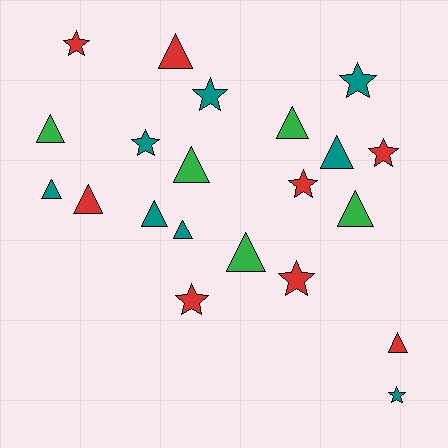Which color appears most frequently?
Red, with 8 objects.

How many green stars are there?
There are no green stars.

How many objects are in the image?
There are 21 objects.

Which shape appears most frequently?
Triangle, with 12 objects.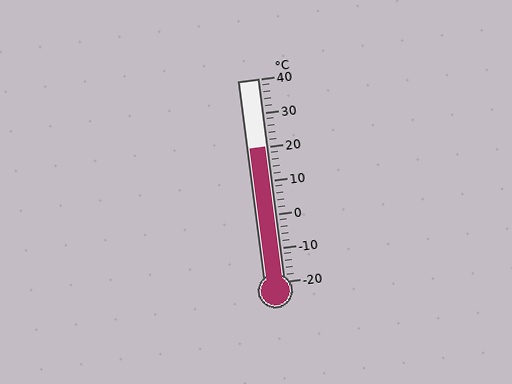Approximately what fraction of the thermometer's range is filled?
The thermometer is filled to approximately 65% of its range.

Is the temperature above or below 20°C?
The temperature is at 20°C.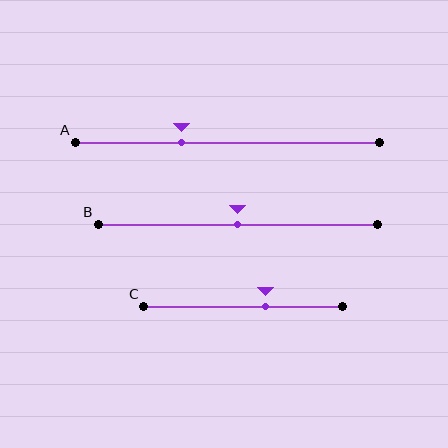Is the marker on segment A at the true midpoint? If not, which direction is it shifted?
No, the marker on segment A is shifted to the left by about 15% of the segment length.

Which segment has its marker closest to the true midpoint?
Segment B has its marker closest to the true midpoint.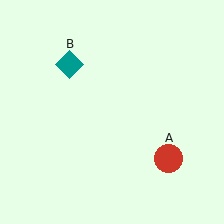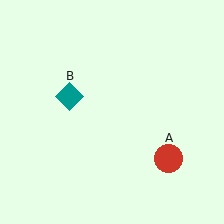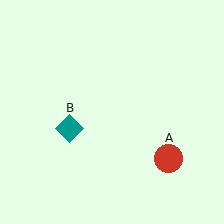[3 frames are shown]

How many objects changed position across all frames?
1 object changed position: teal diamond (object B).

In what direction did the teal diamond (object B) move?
The teal diamond (object B) moved down.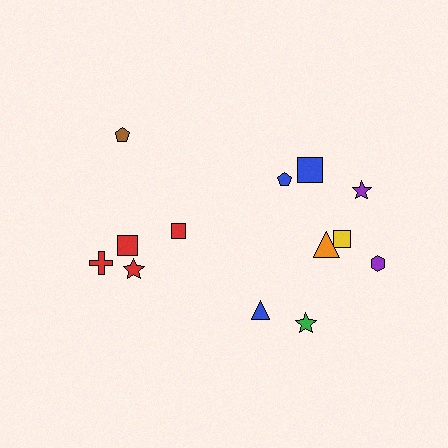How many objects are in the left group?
There are 5 objects.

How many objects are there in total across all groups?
There are 13 objects.